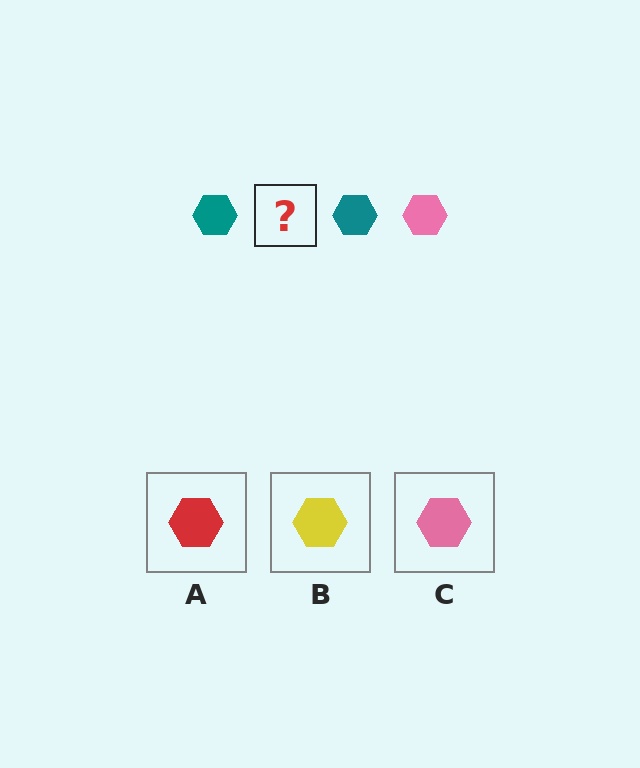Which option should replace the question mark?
Option C.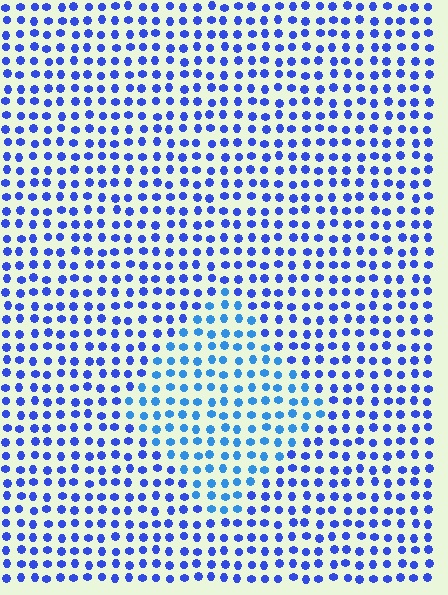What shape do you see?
I see a diamond.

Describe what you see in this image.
The image is filled with small blue elements in a uniform arrangement. A diamond-shaped region is visible where the elements are tinted to a slightly different hue, forming a subtle color boundary.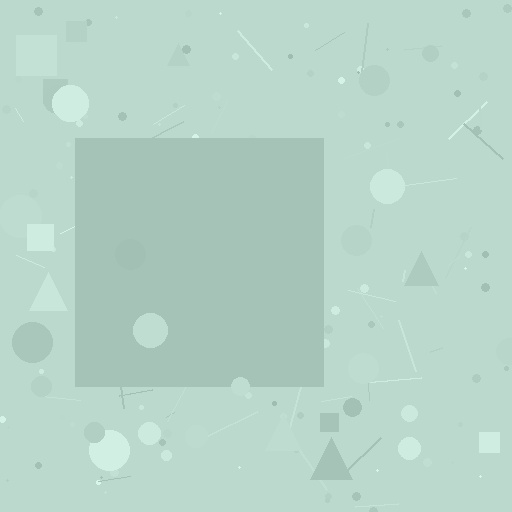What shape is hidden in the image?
A square is hidden in the image.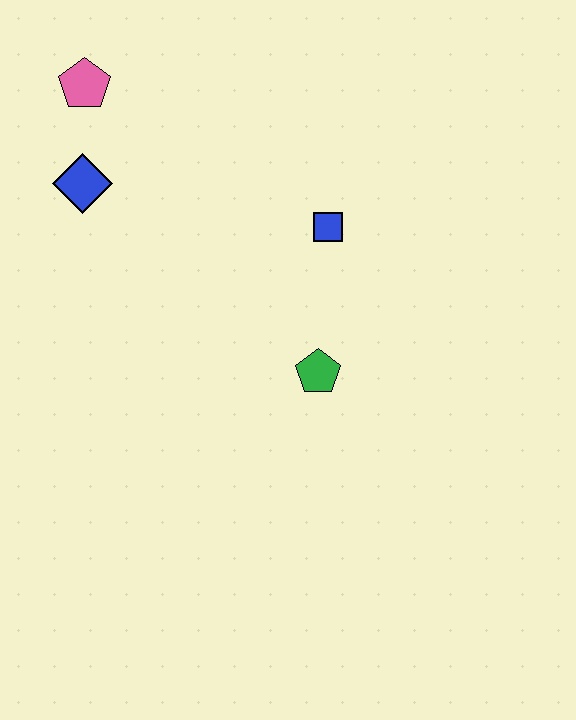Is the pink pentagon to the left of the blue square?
Yes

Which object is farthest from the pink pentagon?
The green pentagon is farthest from the pink pentagon.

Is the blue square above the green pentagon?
Yes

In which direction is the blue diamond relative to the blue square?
The blue diamond is to the left of the blue square.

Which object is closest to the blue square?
The green pentagon is closest to the blue square.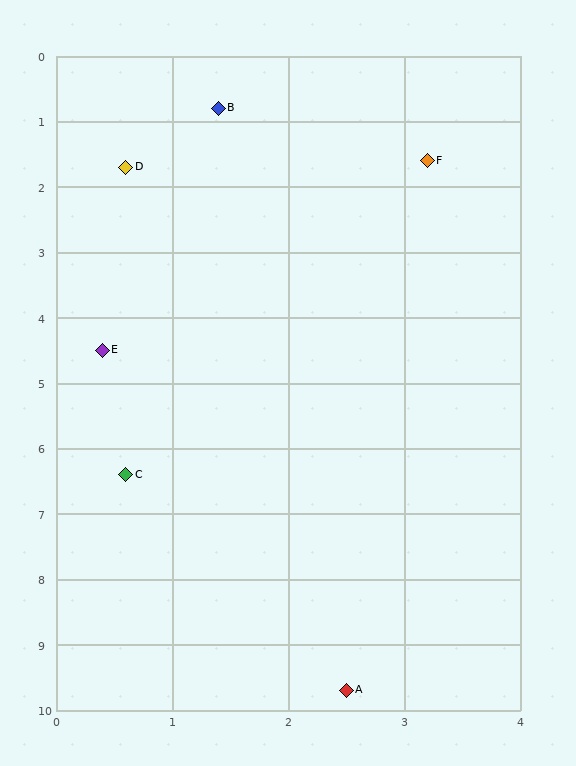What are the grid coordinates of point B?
Point B is at approximately (1.4, 0.8).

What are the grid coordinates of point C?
Point C is at approximately (0.6, 6.4).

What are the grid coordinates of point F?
Point F is at approximately (3.2, 1.6).